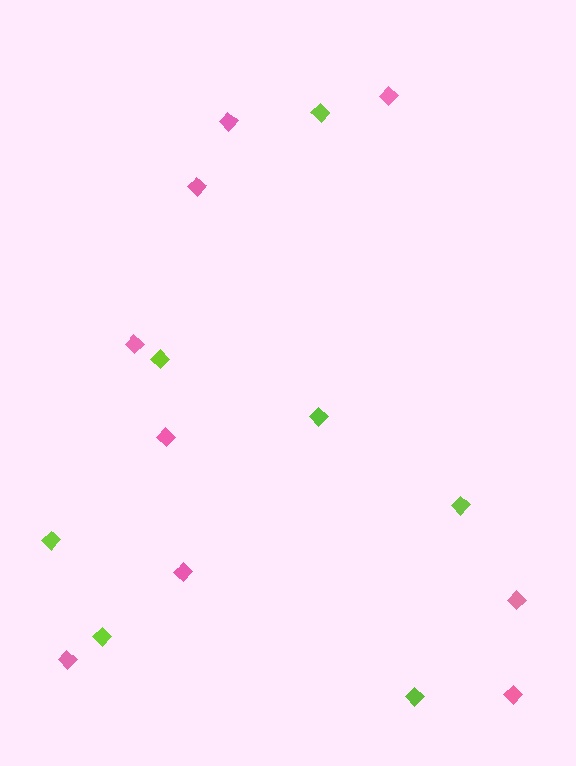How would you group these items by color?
There are 2 groups: one group of pink diamonds (9) and one group of lime diamonds (7).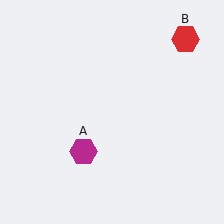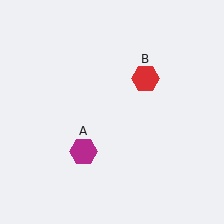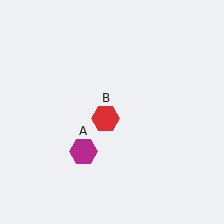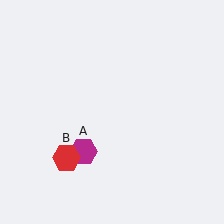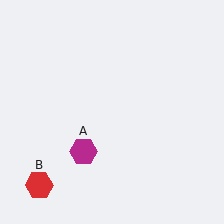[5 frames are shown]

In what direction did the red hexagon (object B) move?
The red hexagon (object B) moved down and to the left.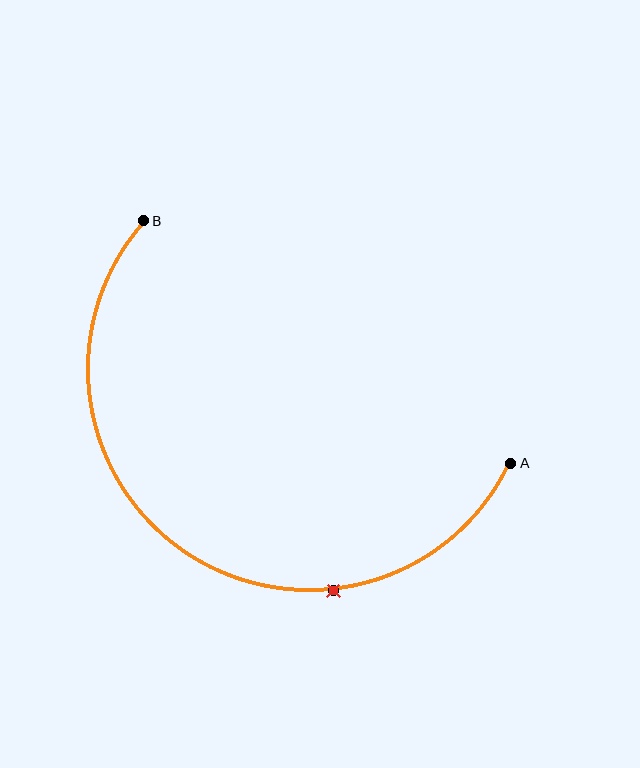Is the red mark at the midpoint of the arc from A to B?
No. The red mark lies on the arc but is closer to endpoint A. The arc midpoint would be at the point on the curve equidistant along the arc from both A and B.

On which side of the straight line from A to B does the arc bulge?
The arc bulges below the straight line connecting A and B.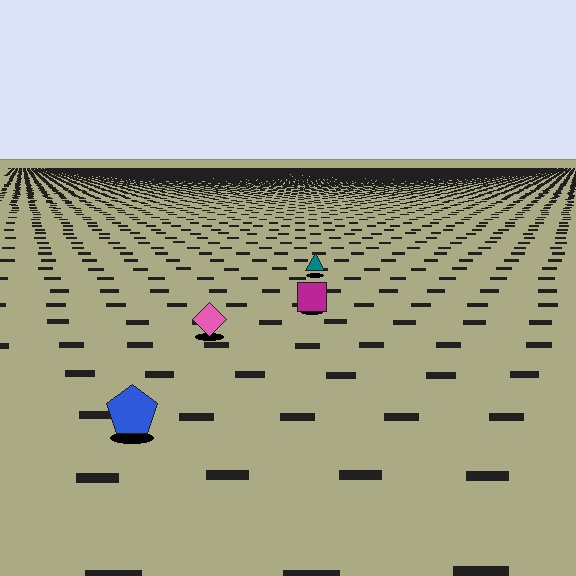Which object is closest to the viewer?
The blue pentagon is closest. The texture marks near it are larger and more spread out.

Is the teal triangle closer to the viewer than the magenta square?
No. The magenta square is closer — you can tell from the texture gradient: the ground texture is coarser near it.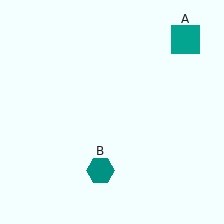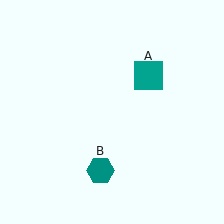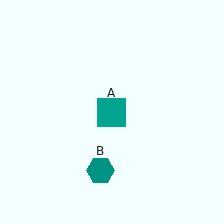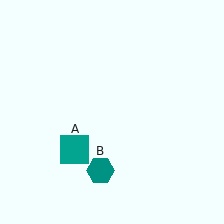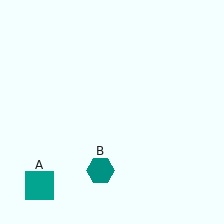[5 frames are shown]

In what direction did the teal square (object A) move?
The teal square (object A) moved down and to the left.